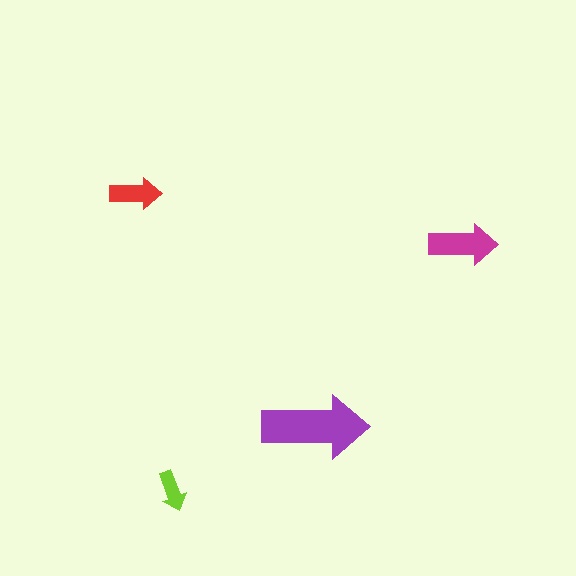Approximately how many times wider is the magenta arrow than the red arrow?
About 1.5 times wider.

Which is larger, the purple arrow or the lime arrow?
The purple one.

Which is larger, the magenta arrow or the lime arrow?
The magenta one.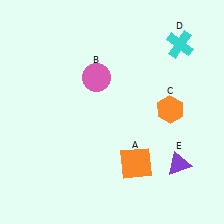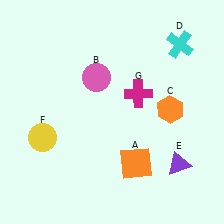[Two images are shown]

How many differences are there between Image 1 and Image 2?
There are 2 differences between the two images.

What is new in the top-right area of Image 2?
A magenta cross (G) was added in the top-right area of Image 2.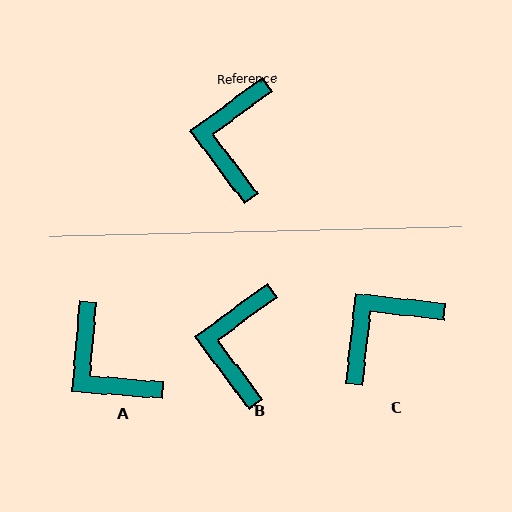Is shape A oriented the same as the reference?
No, it is off by about 49 degrees.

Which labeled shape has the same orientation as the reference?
B.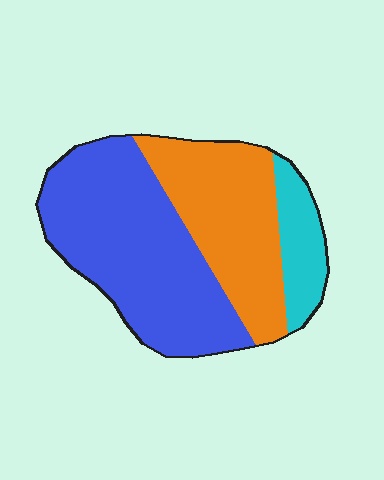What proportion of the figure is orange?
Orange takes up about one third (1/3) of the figure.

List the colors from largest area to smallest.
From largest to smallest: blue, orange, cyan.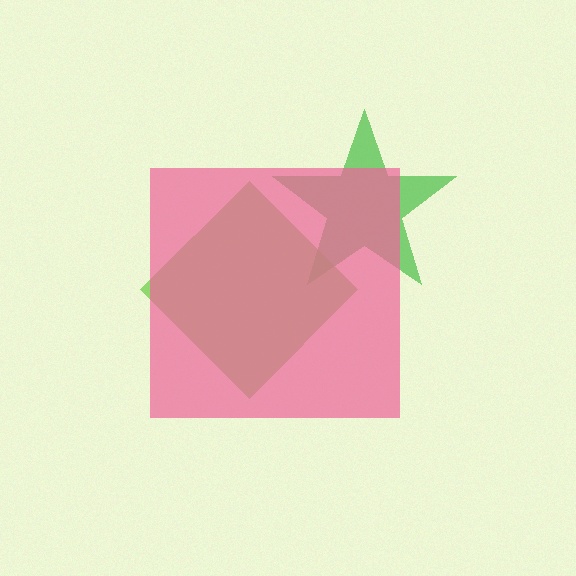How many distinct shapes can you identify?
There are 3 distinct shapes: a green star, a lime diamond, a pink square.